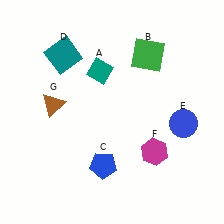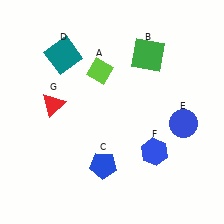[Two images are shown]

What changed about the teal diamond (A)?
In Image 1, A is teal. In Image 2, it changed to lime.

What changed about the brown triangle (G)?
In Image 1, G is brown. In Image 2, it changed to red.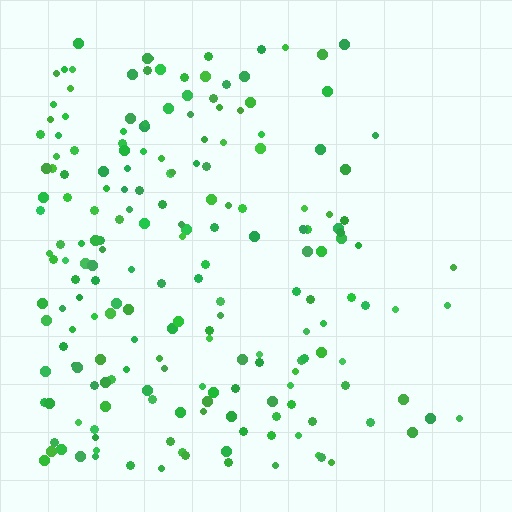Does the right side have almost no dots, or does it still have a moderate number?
Still a moderate number, just noticeably fewer than the left.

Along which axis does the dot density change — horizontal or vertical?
Horizontal.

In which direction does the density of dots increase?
From right to left, with the left side densest.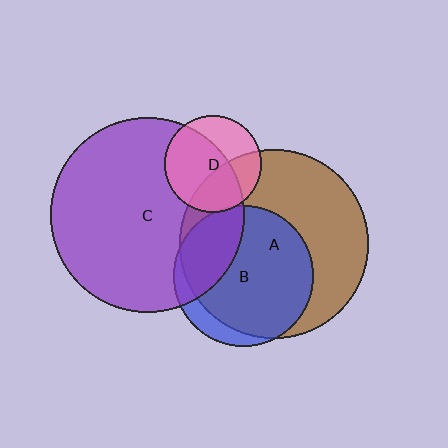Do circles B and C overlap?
Yes.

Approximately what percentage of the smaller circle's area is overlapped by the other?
Approximately 30%.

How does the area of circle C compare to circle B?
Approximately 1.9 times.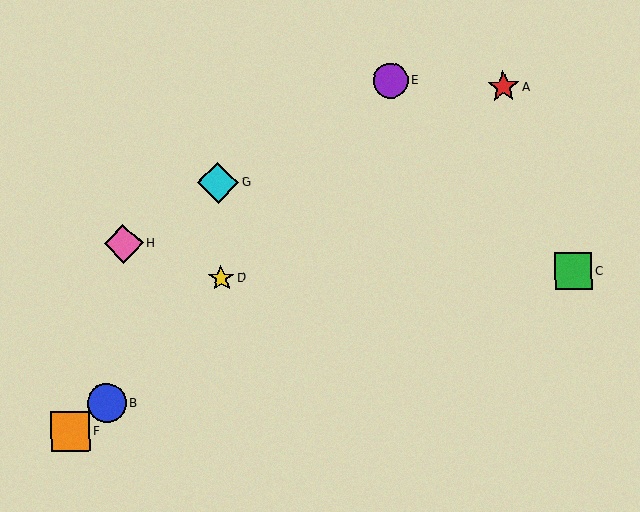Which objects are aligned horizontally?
Objects C, D are aligned horizontally.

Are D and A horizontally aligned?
No, D is at y≈278 and A is at y≈87.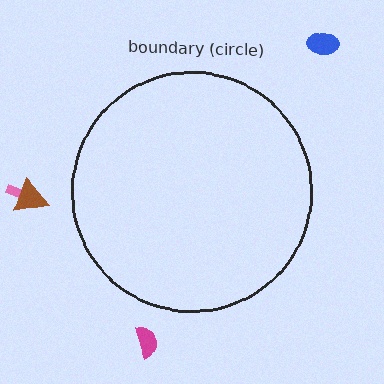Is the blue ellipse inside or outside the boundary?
Outside.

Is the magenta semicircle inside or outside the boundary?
Outside.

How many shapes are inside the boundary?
0 inside, 4 outside.